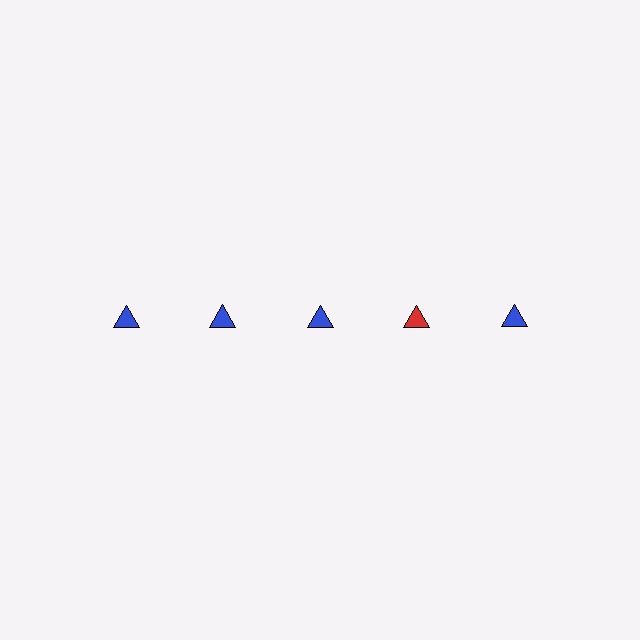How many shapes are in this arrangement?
There are 5 shapes arranged in a grid pattern.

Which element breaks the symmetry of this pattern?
The red triangle in the top row, second from right column breaks the symmetry. All other shapes are blue triangles.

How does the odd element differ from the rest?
It has a different color: red instead of blue.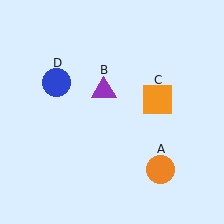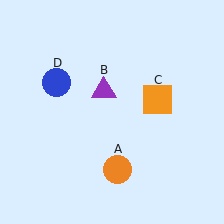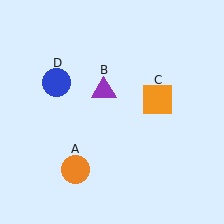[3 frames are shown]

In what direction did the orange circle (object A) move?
The orange circle (object A) moved left.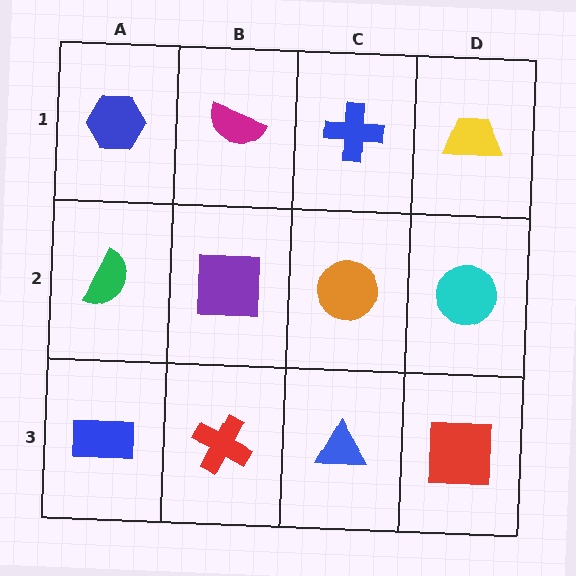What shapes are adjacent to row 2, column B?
A magenta semicircle (row 1, column B), a red cross (row 3, column B), a green semicircle (row 2, column A), an orange circle (row 2, column C).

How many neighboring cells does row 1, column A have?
2.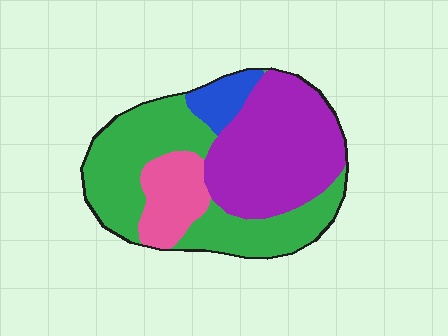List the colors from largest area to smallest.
From largest to smallest: green, purple, pink, blue.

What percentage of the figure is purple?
Purple takes up about three eighths (3/8) of the figure.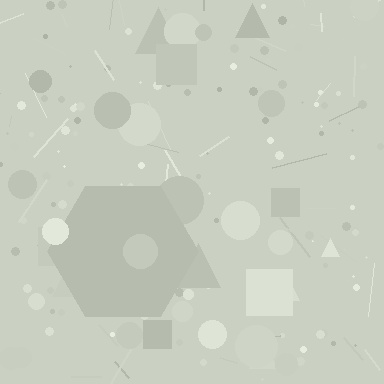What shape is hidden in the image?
A hexagon is hidden in the image.